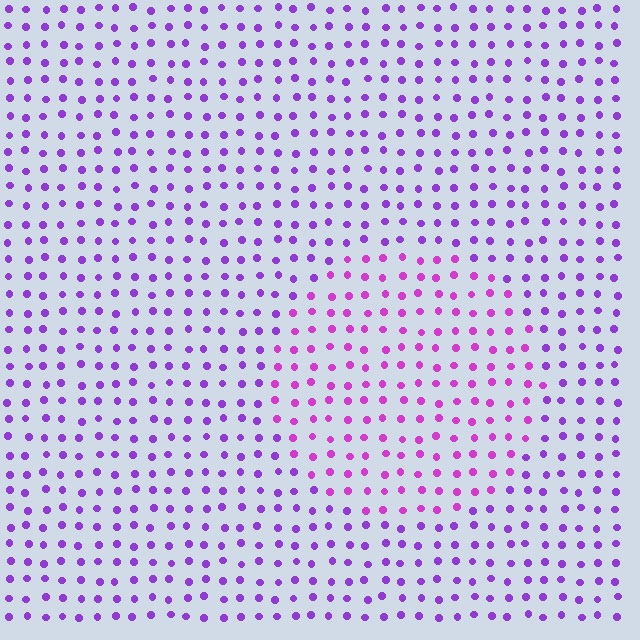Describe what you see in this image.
The image is filled with small purple elements in a uniform arrangement. A circle-shaped region is visible where the elements are tinted to a slightly different hue, forming a subtle color boundary.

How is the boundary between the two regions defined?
The boundary is defined purely by a slight shift in hue (about 28 degrees). Spacing, size, and orientation are identical on both sides.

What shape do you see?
I see a circle.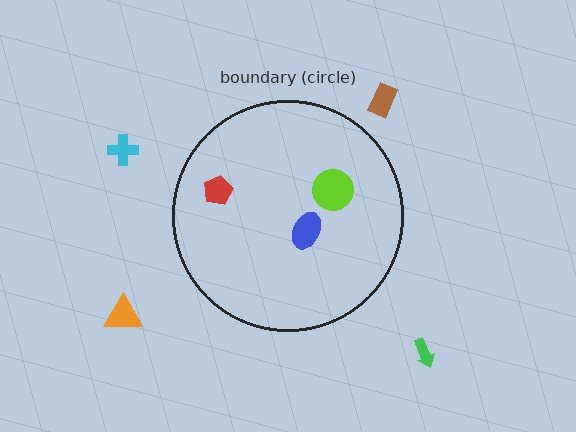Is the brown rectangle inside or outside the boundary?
Outside.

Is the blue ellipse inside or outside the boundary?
Inside.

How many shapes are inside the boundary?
3 inside, 4 outside.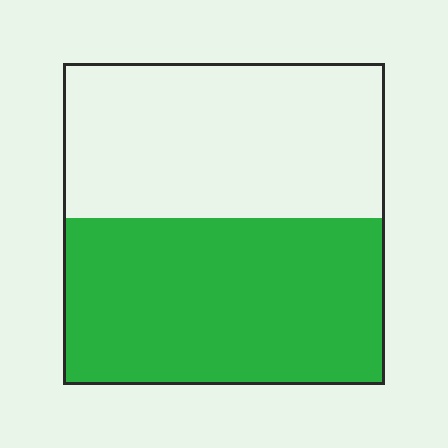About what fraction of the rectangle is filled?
About one half (1/2).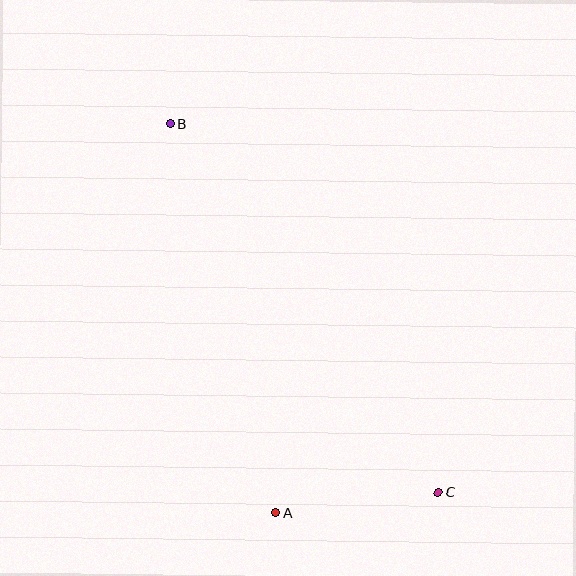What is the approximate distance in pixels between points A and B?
The distance between A and B is approximately 404 pixels.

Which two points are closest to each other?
Points A and C are closest to each other.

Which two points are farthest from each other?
Points B and C are farthest from each other.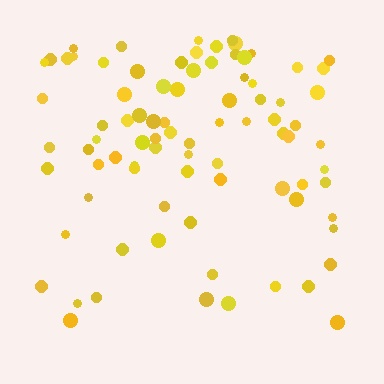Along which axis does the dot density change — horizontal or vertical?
Vertical.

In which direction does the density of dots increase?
From bottom to top, with the top side densest.